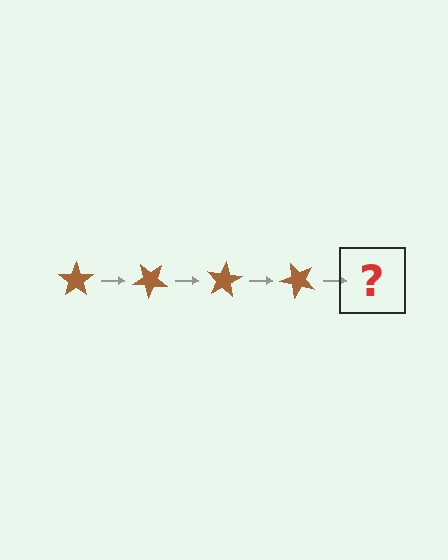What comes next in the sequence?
The next element should be a brown star rotated 160 degrees.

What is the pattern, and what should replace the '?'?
The pattern is that the star rotates 40 degrees each step. The '?' should be a brown star rotated 160 degrees.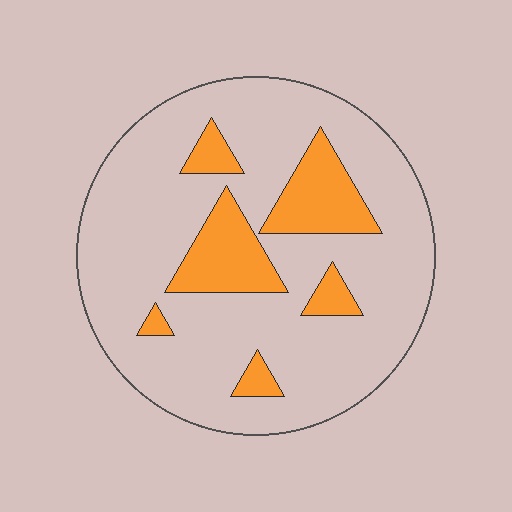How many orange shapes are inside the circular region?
6.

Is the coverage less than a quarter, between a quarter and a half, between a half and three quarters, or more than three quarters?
Less than a quarter.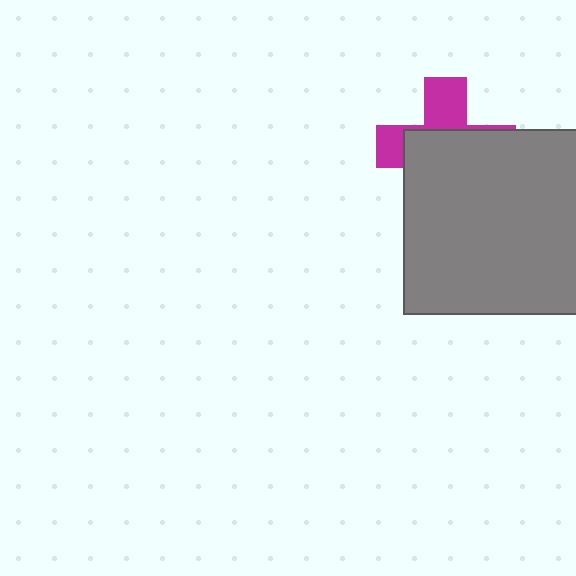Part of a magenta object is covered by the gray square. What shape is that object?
It is a cross.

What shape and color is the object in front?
The object in front is a gray square.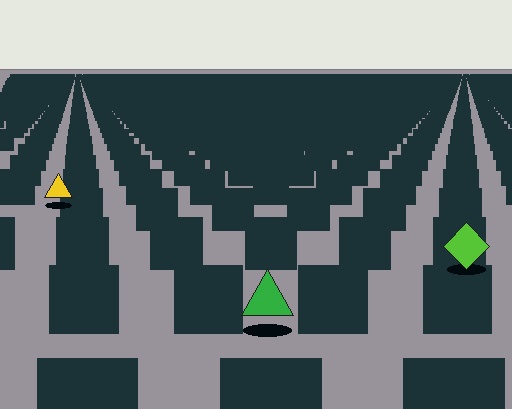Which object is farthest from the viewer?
The yellow triangle is farthest from the viewer. It appears smaller and the ground texture around it is denser.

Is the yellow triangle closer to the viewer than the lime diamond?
No. The lime diamond is closer — you can tell from the texture gradient: the ground texture is coarser near it.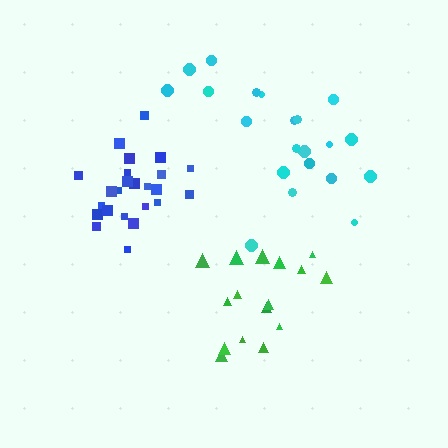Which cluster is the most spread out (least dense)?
Cyan.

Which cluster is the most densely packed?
Blue.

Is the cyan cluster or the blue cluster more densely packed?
Blue.